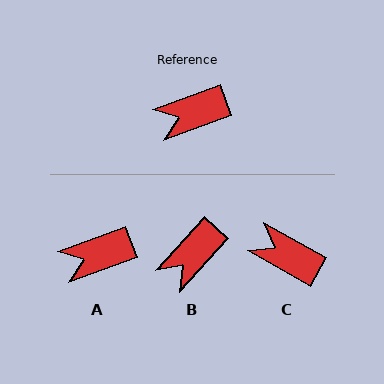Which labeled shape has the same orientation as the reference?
A.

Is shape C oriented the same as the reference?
No, it is off by about 49 degrees.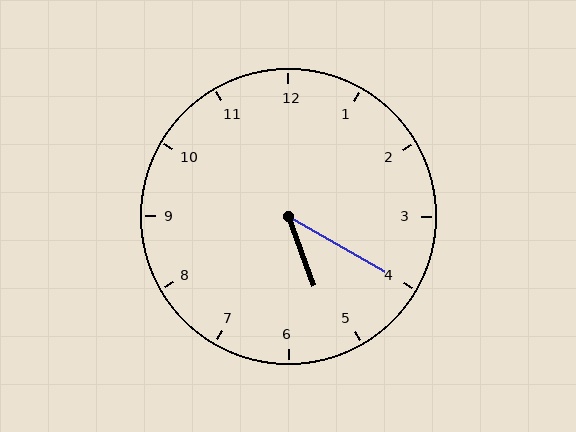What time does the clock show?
5:20.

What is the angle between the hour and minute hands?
Approximately 40 degrees.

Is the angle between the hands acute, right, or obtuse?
It is acute.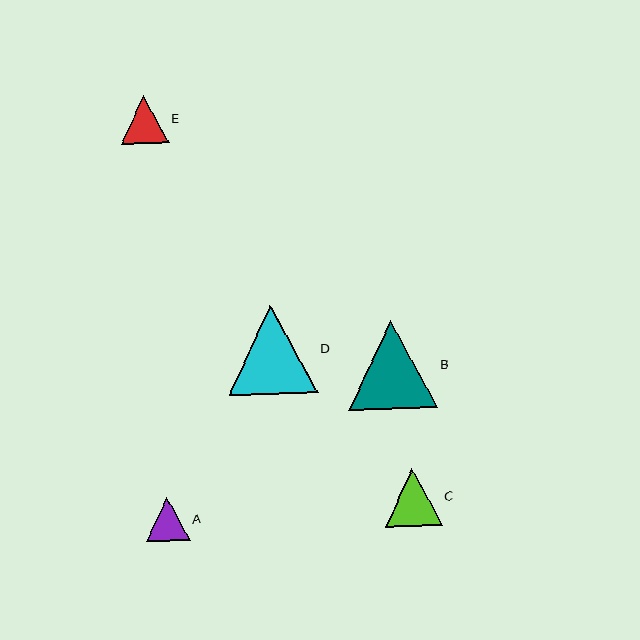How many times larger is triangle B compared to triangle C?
Triangle B is approximately 1.6 times the size of triangle C.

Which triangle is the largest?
Triangle D is the largest with a size of approximately 89 pixels.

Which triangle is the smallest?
Triangle A is the smallest with a size of approximately 44 pixels.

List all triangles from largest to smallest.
From largest to smallest: D, B, C, E, A.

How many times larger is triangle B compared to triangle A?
Triangle B is approximately 2.0 times the size of triangle A.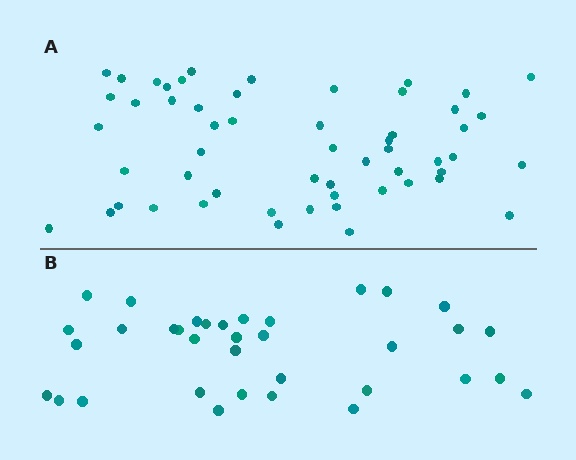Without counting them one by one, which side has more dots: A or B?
Region A (the top region) has more dots.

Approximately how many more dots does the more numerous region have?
Region A has approximately 20 more dots than region B.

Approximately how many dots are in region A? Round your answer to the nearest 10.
About 60 dots. (The exact count is 55, which rounds to 60.)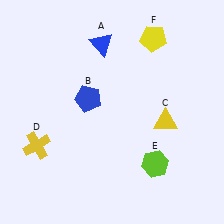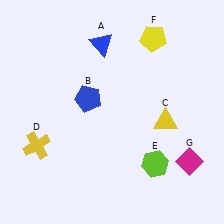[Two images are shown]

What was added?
A magenta diamond (G) was added in Image 2.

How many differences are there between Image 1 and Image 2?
There is 1 difference between the two images.